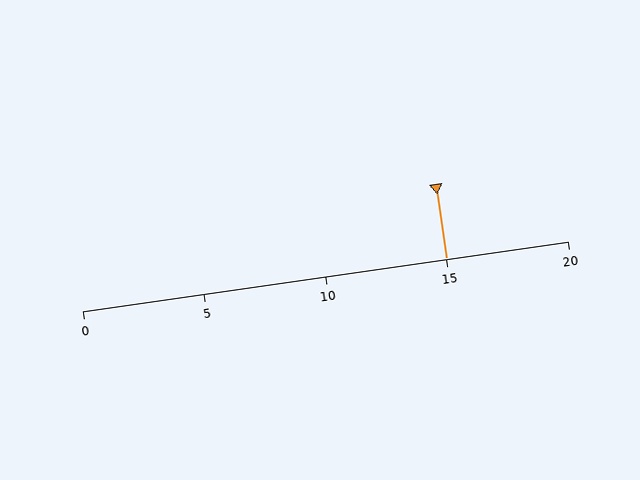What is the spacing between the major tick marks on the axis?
The major ticks are spaced 5 apart.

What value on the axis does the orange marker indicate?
The marker indicates approximately 15.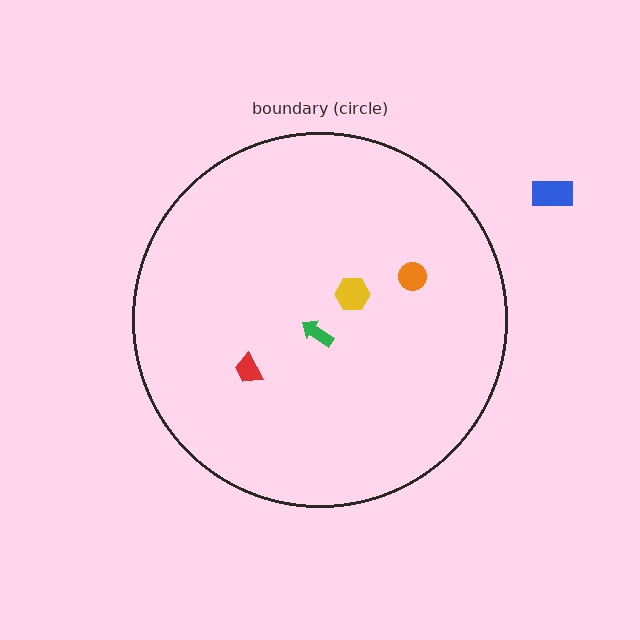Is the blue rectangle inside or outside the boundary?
Outside.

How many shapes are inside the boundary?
4 inside, 1 outside.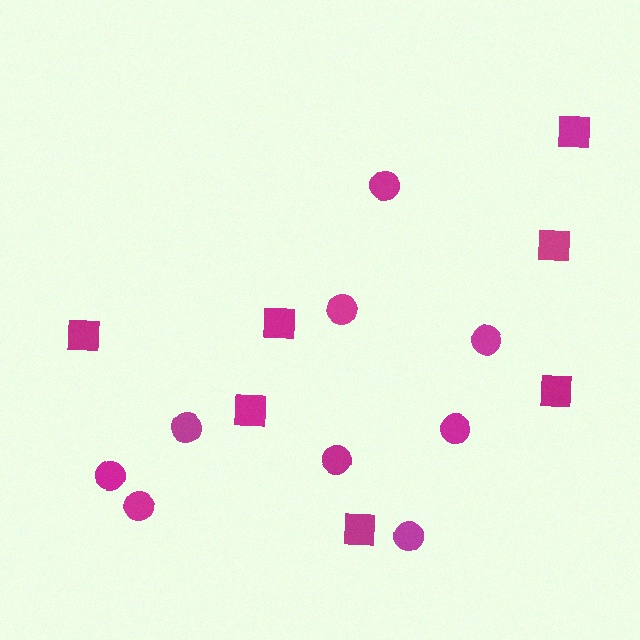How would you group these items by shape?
There are 2 groups: one group of circles (9) and one group of squares (7).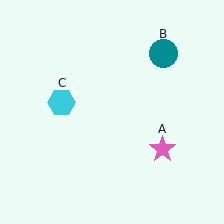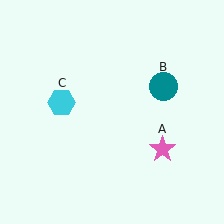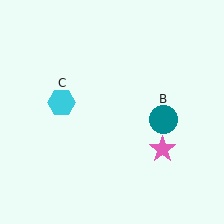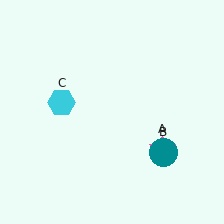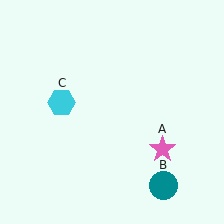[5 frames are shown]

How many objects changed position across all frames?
1 object changed position: teal circle (object B).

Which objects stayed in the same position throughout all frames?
Pink star (object A) and cyan hexagon (object C) remained stationary.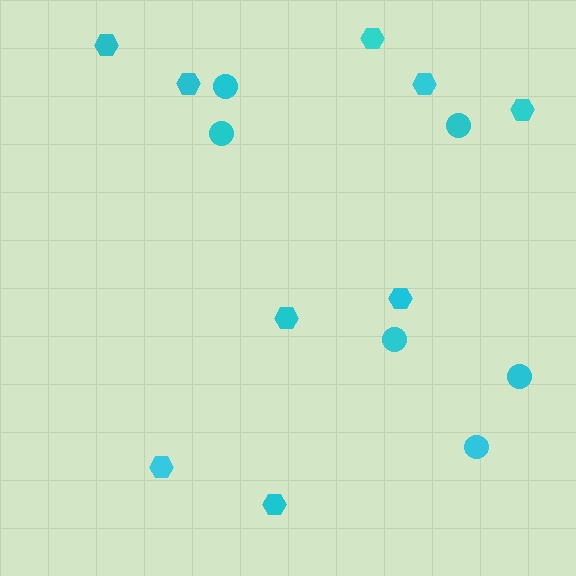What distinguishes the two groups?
There are 2 groups: one group of circles (6) and one group of hexagons (9).